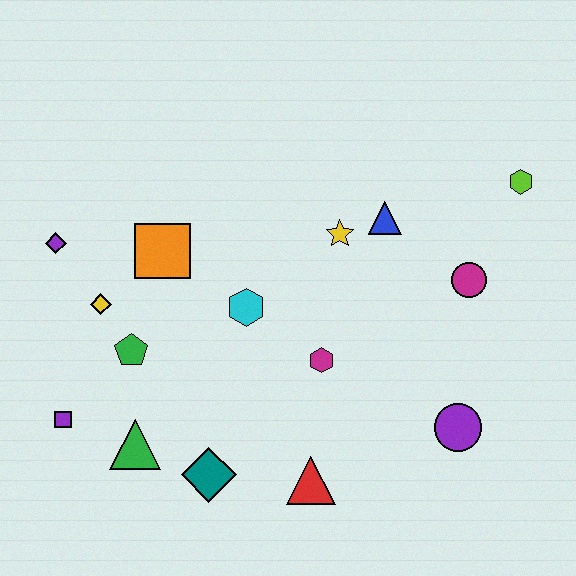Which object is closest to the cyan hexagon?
The magenta hexagon is closest to the cyan hexagon.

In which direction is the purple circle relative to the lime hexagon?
The purple circle is below the lime hexagon.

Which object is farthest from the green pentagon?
The lime hexagon is farthest from the green pentagon.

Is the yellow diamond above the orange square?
No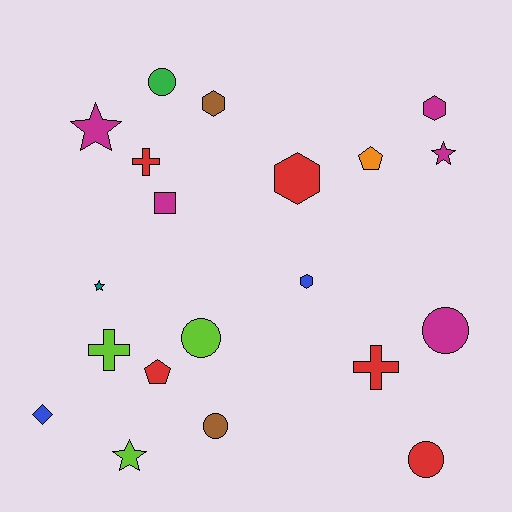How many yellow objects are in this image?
There are no yellow objects.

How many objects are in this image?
There are 20 objects.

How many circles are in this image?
There are 5 circles.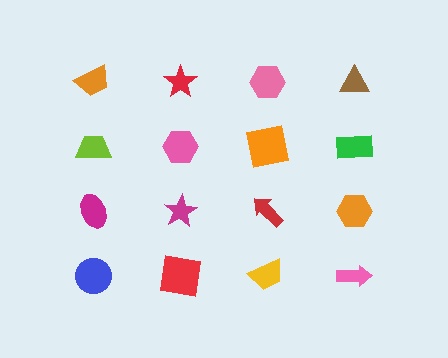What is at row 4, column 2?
A red square.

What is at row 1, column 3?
A pink hexagon.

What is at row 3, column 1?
A magenta ellipse.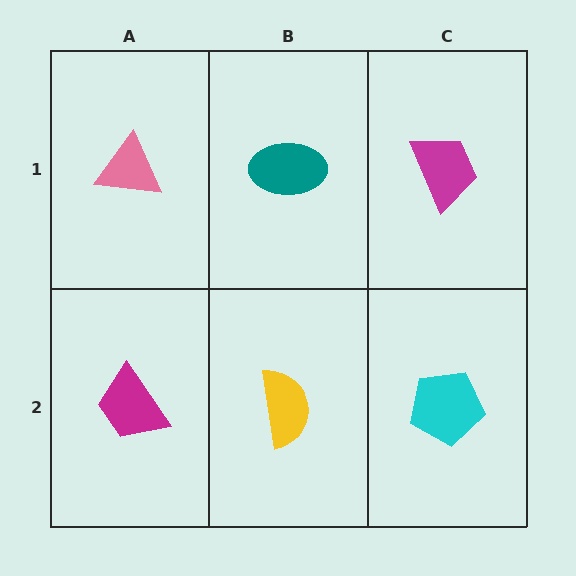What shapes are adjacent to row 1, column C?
A cyan pentagon (row 2, column C), a teal ellipse (row 1, column B).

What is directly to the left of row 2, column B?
A magenta trapezoid.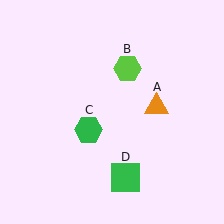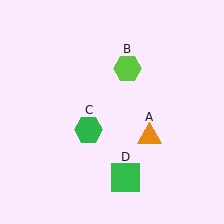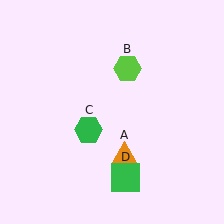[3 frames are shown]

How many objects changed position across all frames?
1 object changed position: orange triangle (object A).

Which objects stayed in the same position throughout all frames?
Lime hexagon (object B) and green hexagon (object C) and green square (object D) remained stationary.